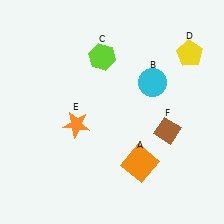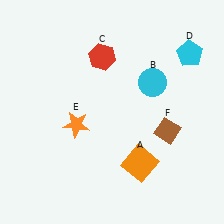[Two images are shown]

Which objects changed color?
C changed from lime to red. D changed from yellow to cyan.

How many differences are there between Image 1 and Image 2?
There are 2 differences between the two images.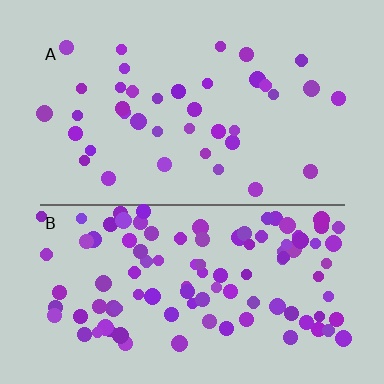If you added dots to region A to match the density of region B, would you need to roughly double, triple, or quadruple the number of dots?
Approximately triple.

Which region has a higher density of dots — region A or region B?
B (the bottom).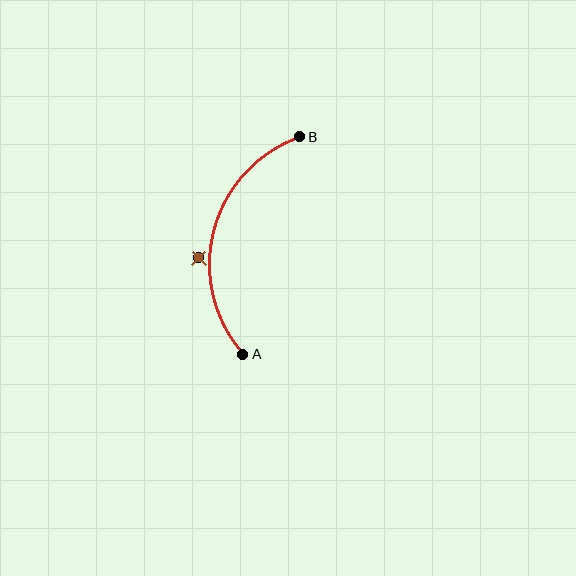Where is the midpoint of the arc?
The arc midpoint is the point on the curve farthest from the straight line joining A and B. It sits to the left of that line.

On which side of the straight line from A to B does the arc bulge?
The arc bulges to the left of the straight line connecting A and B.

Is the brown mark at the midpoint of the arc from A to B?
No — the brown mark does not lie on the arc at all. It sits slightly outside the curve.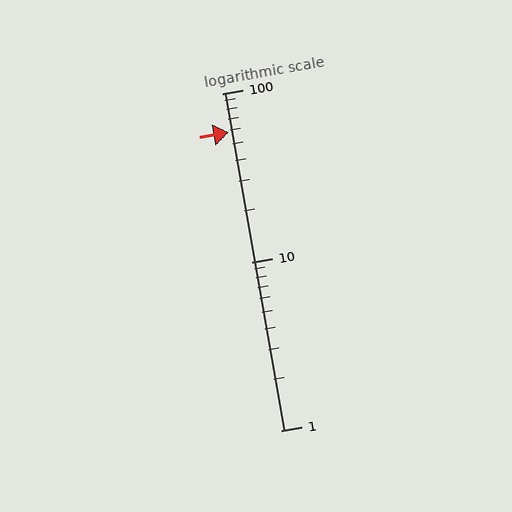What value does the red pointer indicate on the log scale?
The pointer indicates approximately 59.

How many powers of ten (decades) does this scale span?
The scale spans 2 decades, from 1 to 100.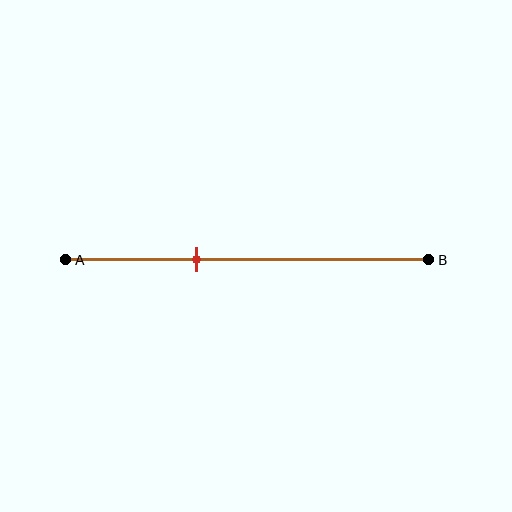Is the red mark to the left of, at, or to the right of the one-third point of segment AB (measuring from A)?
The red mark is approximately at the one-third point of segment AB.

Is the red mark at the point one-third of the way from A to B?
Yes, the mark is approximately at the one-third point.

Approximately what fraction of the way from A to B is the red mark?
The red mark is approximately 35% of the way from A to B.